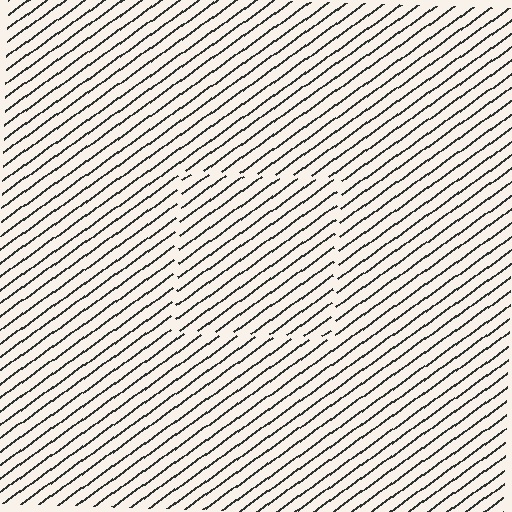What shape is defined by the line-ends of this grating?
An illusory square. The interior of the shape contains the same grating, shifted by half a period — the contour is defined by the phase discontinuity where line-ends from the inner and outer gratings abut.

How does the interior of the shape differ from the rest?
The interior of the shape contains the same grating, shifted by half a period — the contour is defined by the phase discontinuity where line-ends from the inner and outer gratings abut.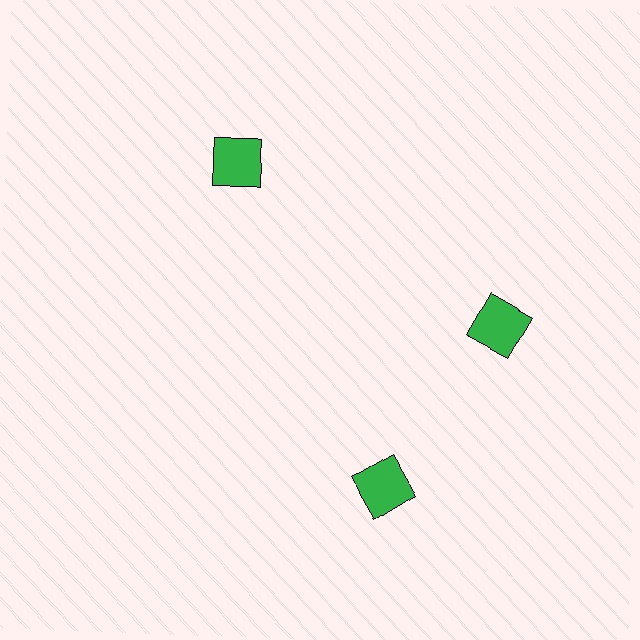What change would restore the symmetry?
The symmetry would be restored by rotating it back into even spacing with its neighbors so that all 3 squares sit at equal angles and equal distance from the center.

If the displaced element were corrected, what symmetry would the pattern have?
It would have 3-fold rotational symmetry — the pattern would map onto itself every 120 degrees.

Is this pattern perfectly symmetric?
No. The 3 green squares are arranged in a ring, but one element near the 7 o'clock position is rotated out of alignment along the ring, breaking the 3-fold rotational symmetry.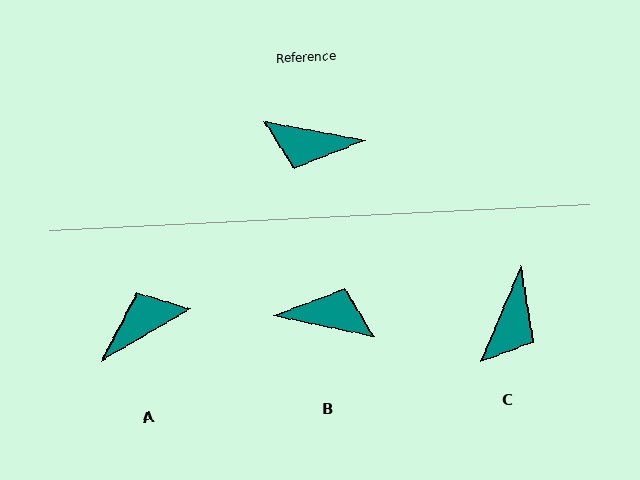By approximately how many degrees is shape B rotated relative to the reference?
Approximately 179 degrees counter-clockwise.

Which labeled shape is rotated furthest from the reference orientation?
B, about 179 degrees away.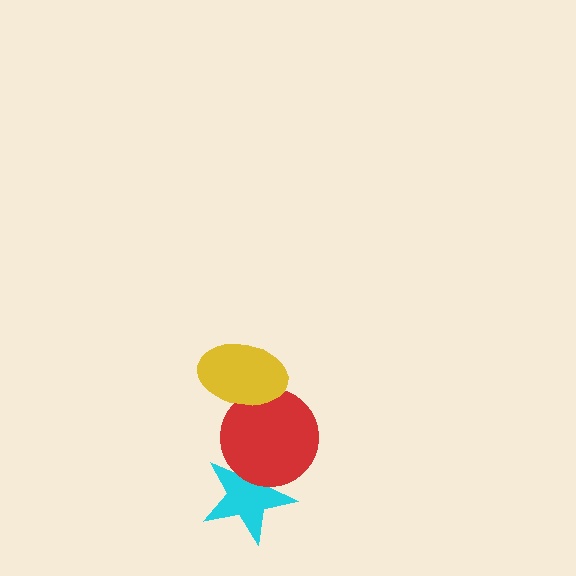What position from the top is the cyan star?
The cyan star is 3rd from the top.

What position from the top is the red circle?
The red circle is 2nd from the top.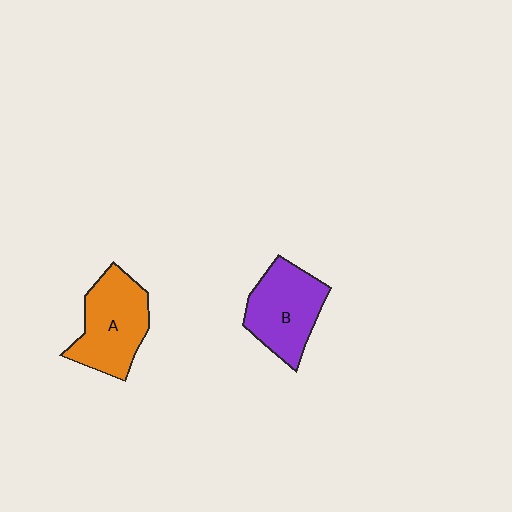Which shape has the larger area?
Shape A (orange).